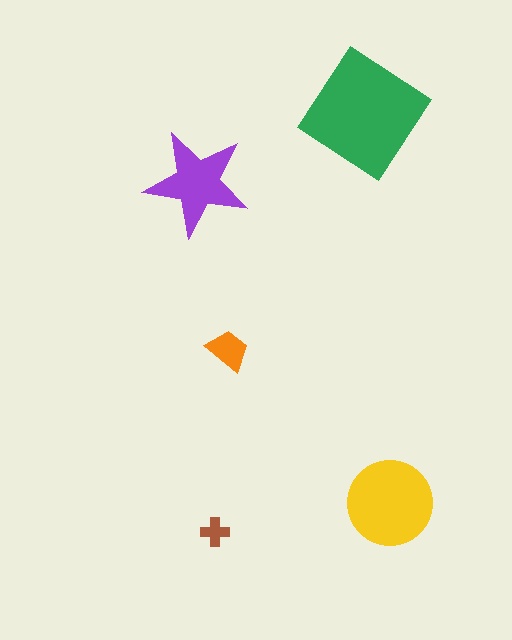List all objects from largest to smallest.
The green diamond, the yellow circle, the purple star, the orange trapezoid, the brown cross.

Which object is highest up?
The green diamond is topmost.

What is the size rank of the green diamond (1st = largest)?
1st.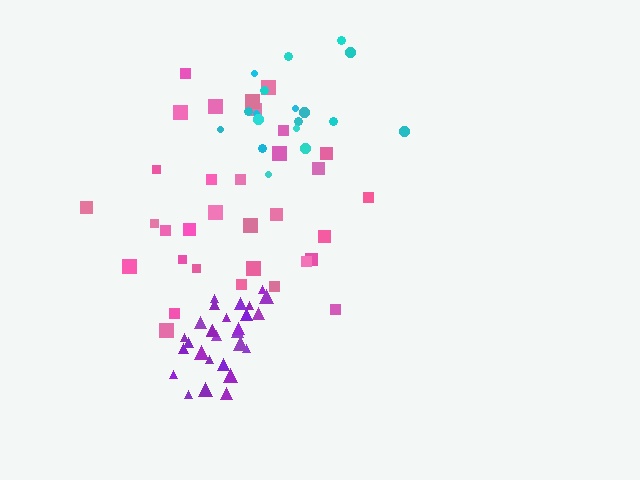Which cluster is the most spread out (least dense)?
Cyan.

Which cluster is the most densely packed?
Purple.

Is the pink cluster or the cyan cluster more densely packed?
Pink.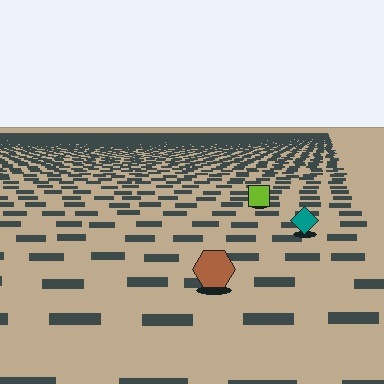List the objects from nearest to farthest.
From nearest to farthest: the brown hexagon, the teal diamond, the lime square.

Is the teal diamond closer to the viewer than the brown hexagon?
No. The brown hexagon is closer — you can tell from the texture gradient: the ground texture is coarser near it.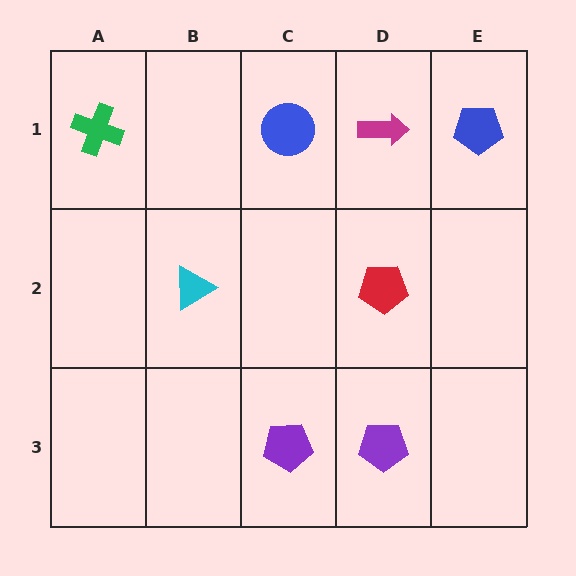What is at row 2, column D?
A red pentagon.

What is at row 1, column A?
A green cross.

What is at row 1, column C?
A blue circle.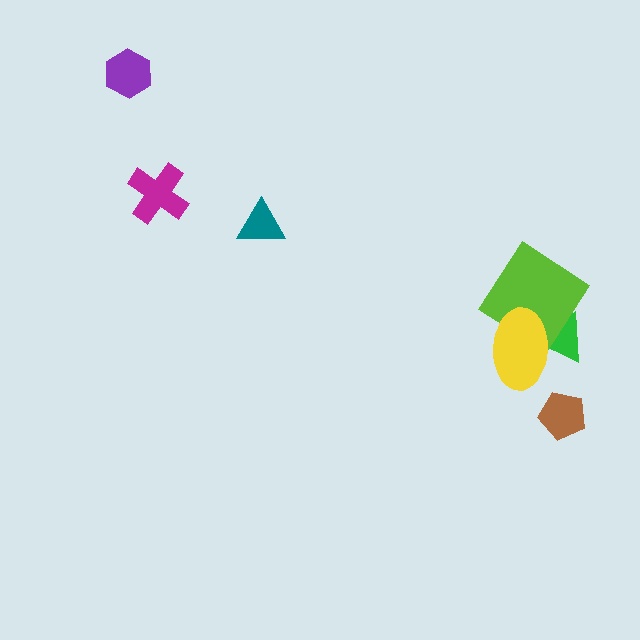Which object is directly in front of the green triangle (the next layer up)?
The lime diamond is directly in front of the green triangle.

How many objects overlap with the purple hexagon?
0 objects overlap with the purple hexagon.